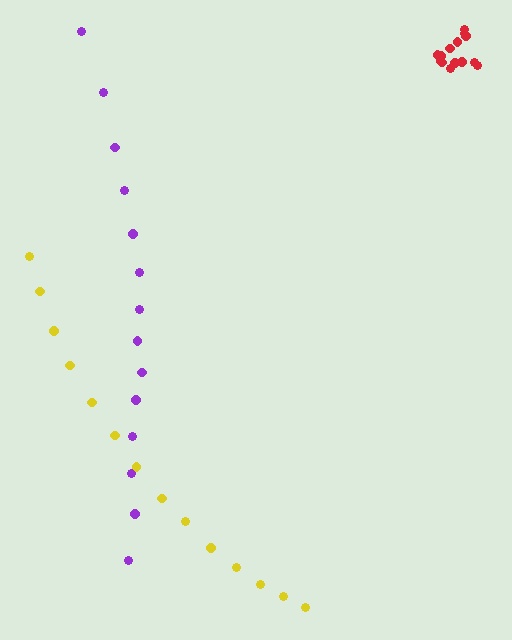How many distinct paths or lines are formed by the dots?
There are 3 distinct paths.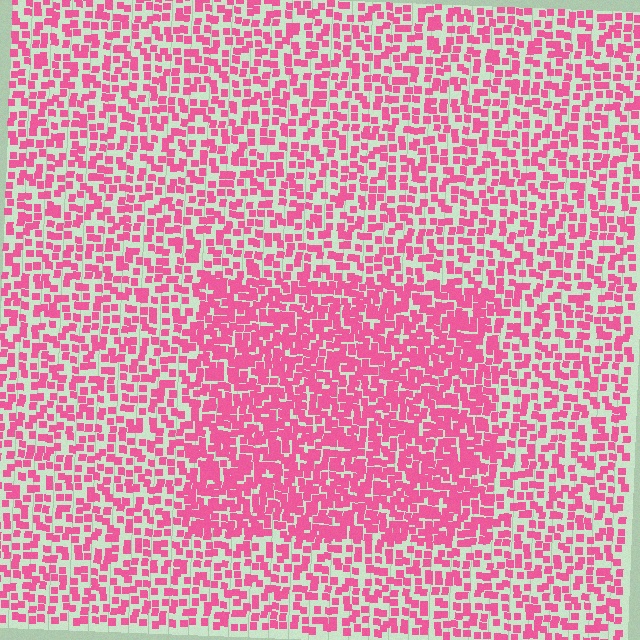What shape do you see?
I see a rectangle.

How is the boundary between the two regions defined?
The boundary is defined by a change in element density (approximately 1.8x ratio). All elements are the same color, size, and shape.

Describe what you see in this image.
The image contains small pink elements arranged at two different densities. A rectangle-shaped region is visible where the elements are more densely packed than the surrounding area.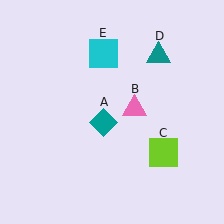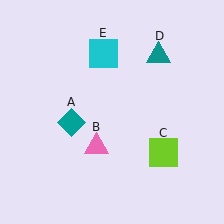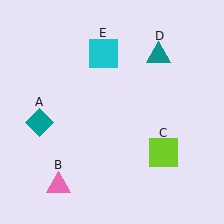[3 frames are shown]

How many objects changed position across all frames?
2 objects changed position: teal diamond (object A), pink triangle (object B).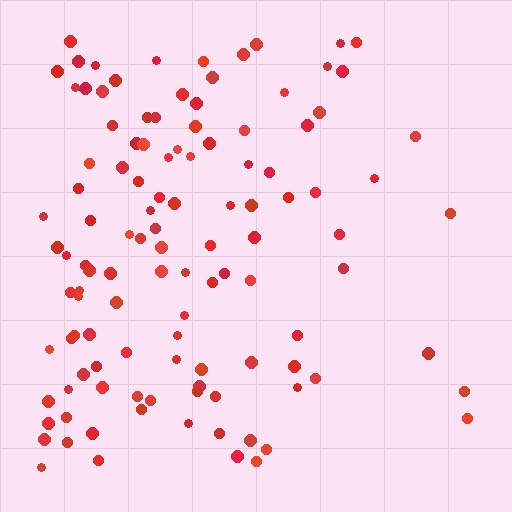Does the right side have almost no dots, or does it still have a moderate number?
Still a moderate number, just noticeably fewer than the left.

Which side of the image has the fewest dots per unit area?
The right.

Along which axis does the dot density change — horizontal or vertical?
Horizontal.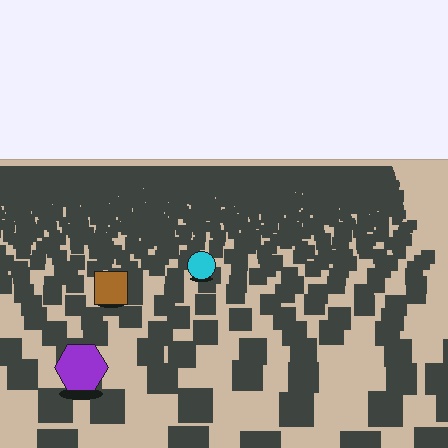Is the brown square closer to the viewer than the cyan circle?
Yes. The brown square is closer — you can tell from the texture gradient: the ground texture is coarser near it.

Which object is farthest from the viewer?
The cyan circle is farthest from the viewer. It appears smaller and the ground texture around it is denser.